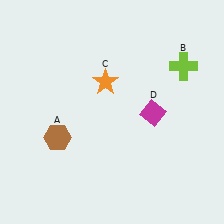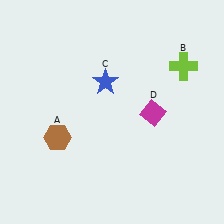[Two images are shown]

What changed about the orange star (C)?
In Image 1, C is orange. In Image 2, it changed to blue.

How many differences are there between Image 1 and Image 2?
There is 1 difference between the two images.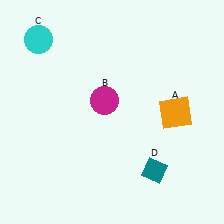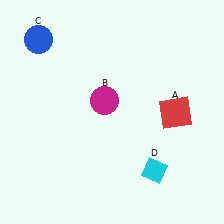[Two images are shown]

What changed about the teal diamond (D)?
In Image 1, D is teal. In Image 2, it changed to cyan.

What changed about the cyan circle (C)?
In Image 1, C is cyan. In Image 2, it changed to blue.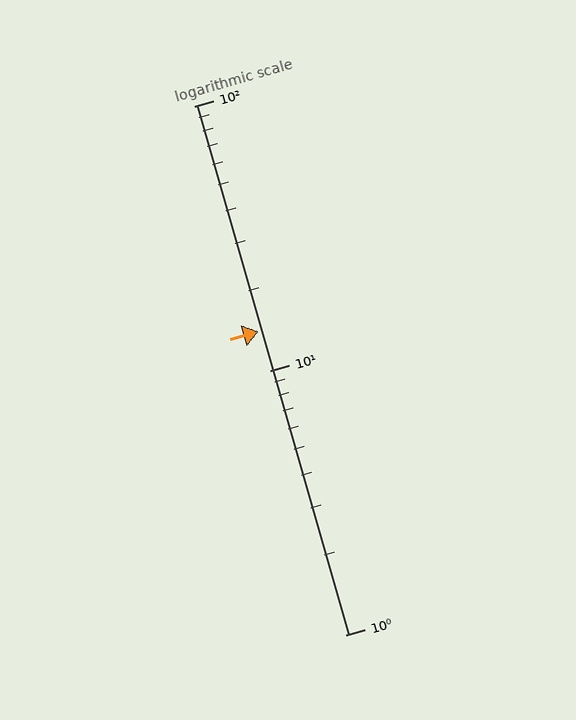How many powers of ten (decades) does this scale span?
The scale spans 2 decades, from 1 to 100.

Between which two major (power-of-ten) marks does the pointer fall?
The pointer is between 10 and 100.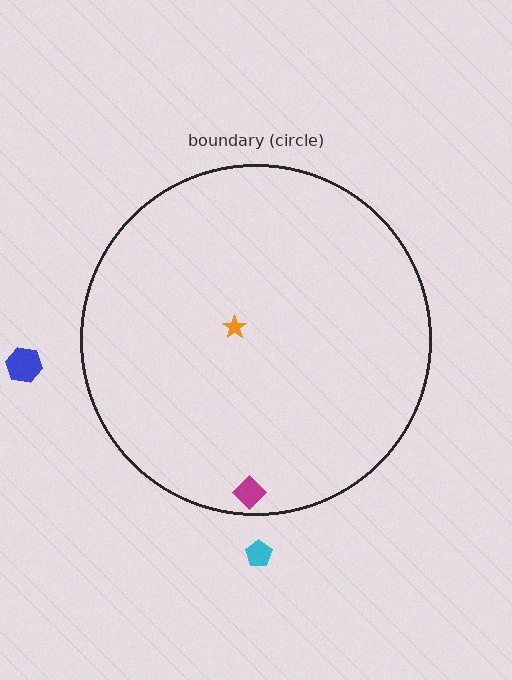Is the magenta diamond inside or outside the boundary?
Inside.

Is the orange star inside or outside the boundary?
Inside.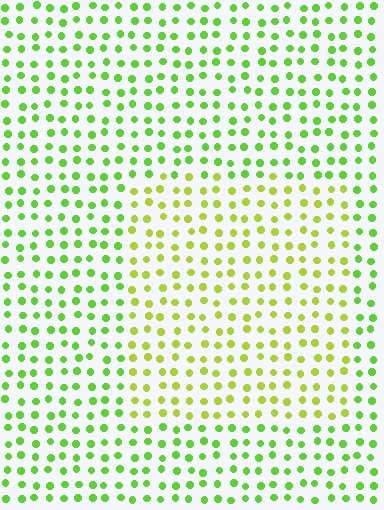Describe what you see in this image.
The image is filled with small lime elements in a uniform arrangement. A rectangle-shaped region is visible where the elements are tinted to a slightly different hue, forming a subtle color boundary.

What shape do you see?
I see a rectangle.